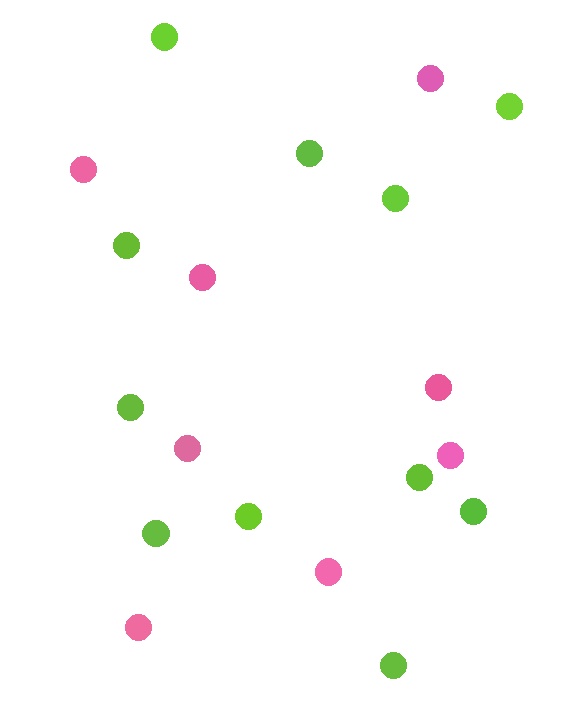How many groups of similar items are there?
There are 2 groups: one group of lime circles (11) and one group of pink circles (8).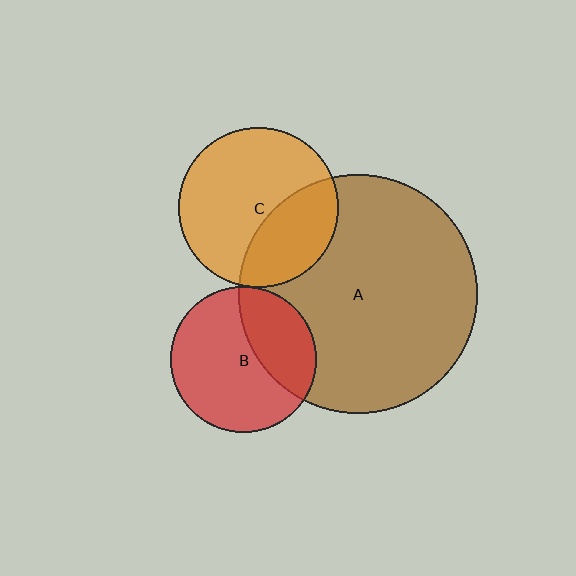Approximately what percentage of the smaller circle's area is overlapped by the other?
Approximately 35%.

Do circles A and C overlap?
Yes.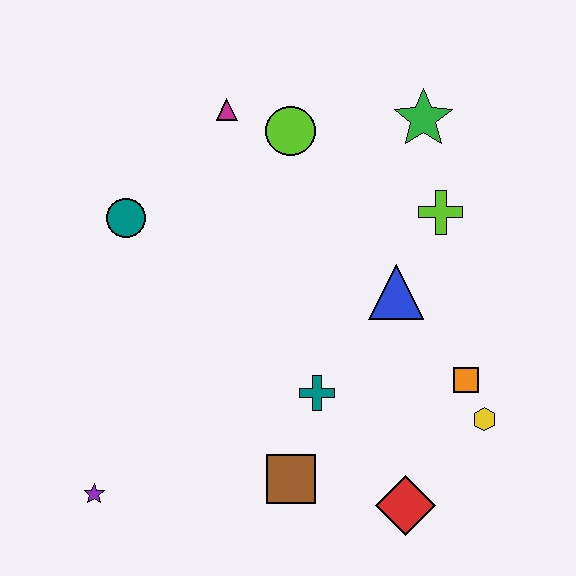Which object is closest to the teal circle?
The magenta triangle is closest to the teal circle.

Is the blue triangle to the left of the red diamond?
Yes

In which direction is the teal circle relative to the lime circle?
The teal circle is to the left of the lime circle.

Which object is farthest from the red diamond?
The magenta triangle is farthest from the red diamond.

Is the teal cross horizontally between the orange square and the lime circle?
Yes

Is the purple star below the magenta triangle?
Yes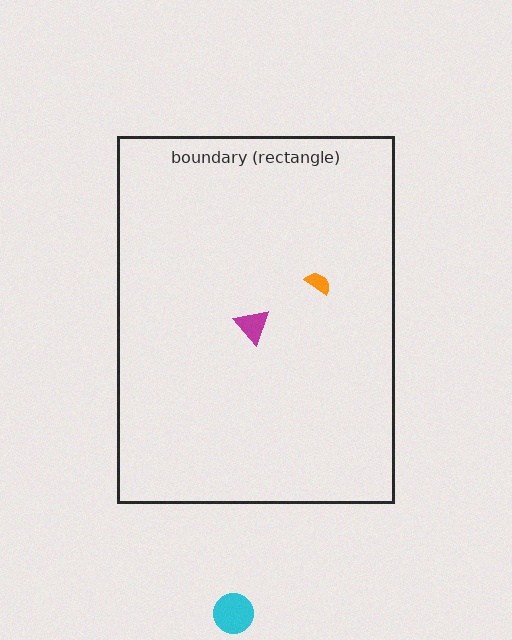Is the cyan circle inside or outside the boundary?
Outside.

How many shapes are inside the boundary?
2 inside, 1 outside.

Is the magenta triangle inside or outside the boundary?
Inside.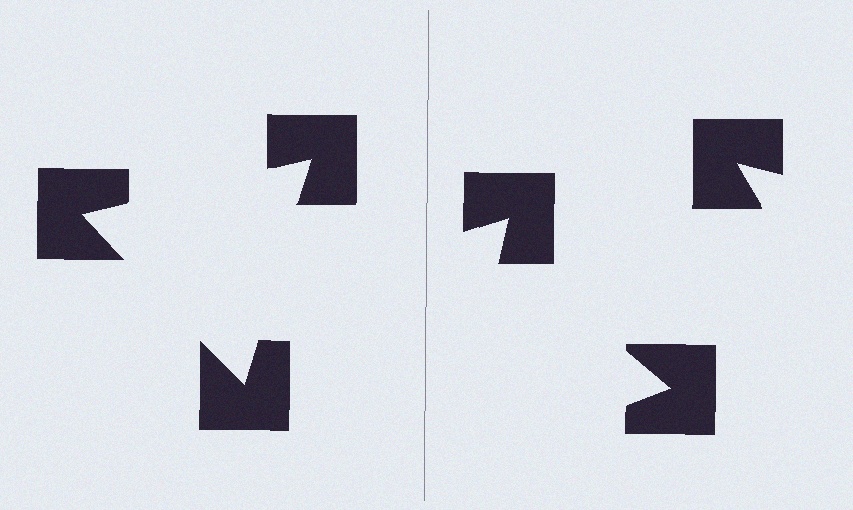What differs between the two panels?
The notched squares are positioned identically on both sides; only the wedge orientations differ. On the left they align to a triangle; on the right they are misaligned.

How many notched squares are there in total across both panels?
6 — 3 on each side.